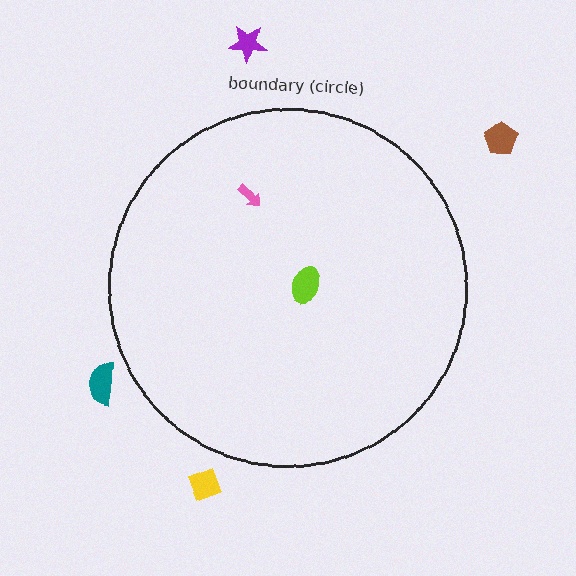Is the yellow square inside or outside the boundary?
Outside.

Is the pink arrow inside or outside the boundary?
Inside.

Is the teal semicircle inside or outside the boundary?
Outside.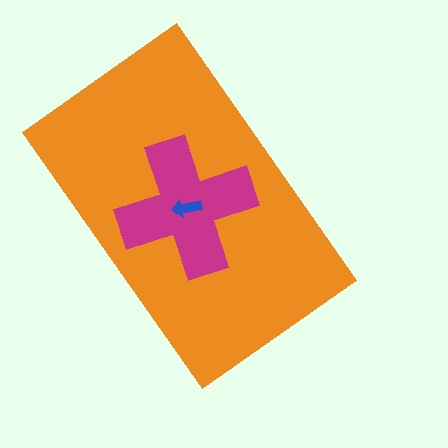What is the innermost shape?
The blue arrow.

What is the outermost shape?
The orange rectangle.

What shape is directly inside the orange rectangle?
The magenta cross.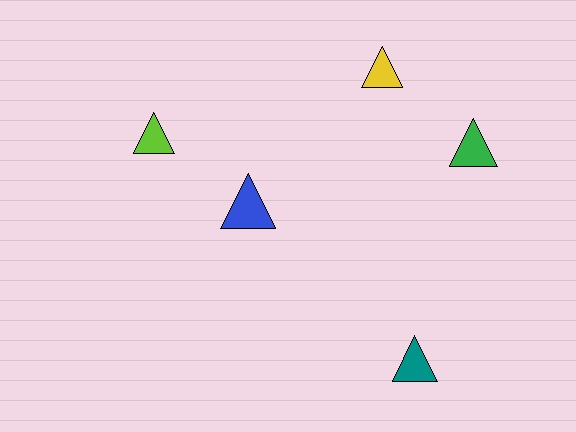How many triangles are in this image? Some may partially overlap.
There are 5 triangles.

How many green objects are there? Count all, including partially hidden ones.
There is 1 green object.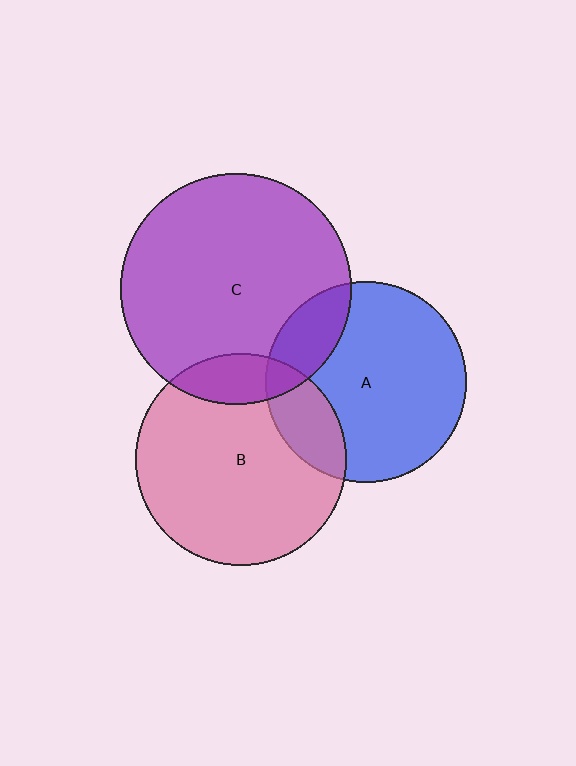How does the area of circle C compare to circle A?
Approximately 1.3 times.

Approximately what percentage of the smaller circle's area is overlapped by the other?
Approximately 20%.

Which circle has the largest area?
Circle C (purple).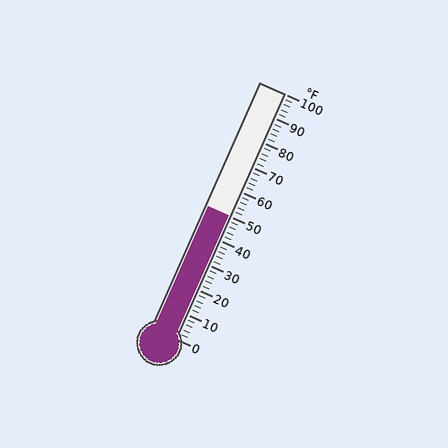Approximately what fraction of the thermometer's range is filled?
The thermometer is filled to approximately 50% of its range.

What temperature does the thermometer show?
The thermometer shows approximately 50°F.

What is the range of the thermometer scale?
The thermometer scale ranges from 0°F to 100°F.